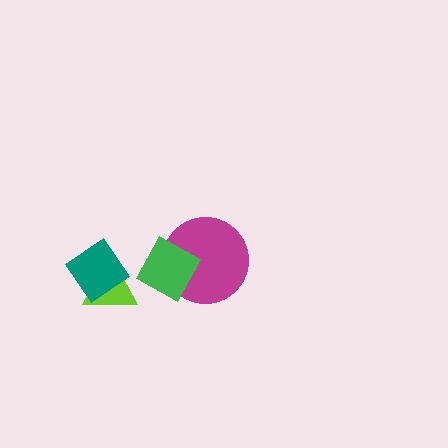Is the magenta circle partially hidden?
Yes, it is partially covered by another shape.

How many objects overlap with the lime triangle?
1 object overlaps with the lime triangle.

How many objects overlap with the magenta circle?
1 object overlaps with the magenta circle.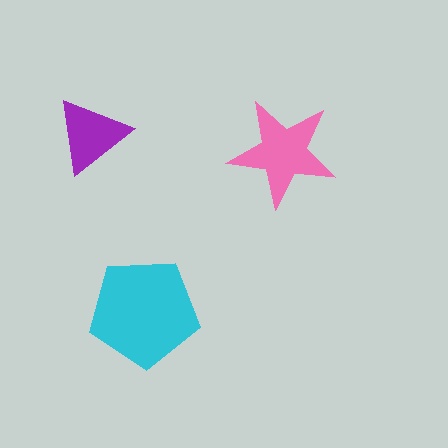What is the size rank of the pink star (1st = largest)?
2nd.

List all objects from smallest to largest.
The purple triangle, the pink star, the cyan pentagon.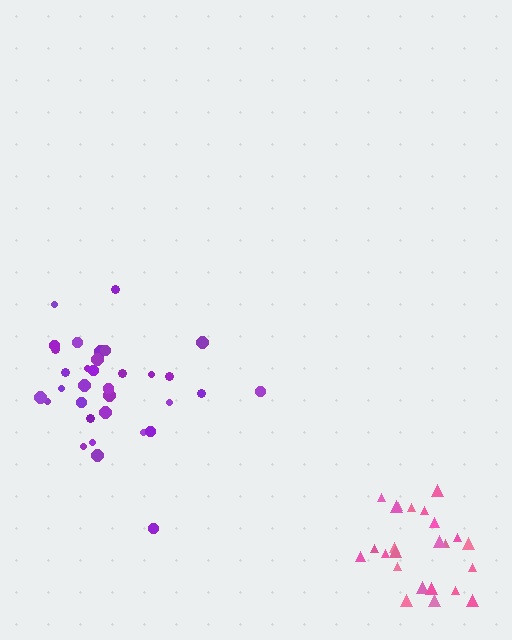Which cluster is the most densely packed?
Pink.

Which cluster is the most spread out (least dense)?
Purple.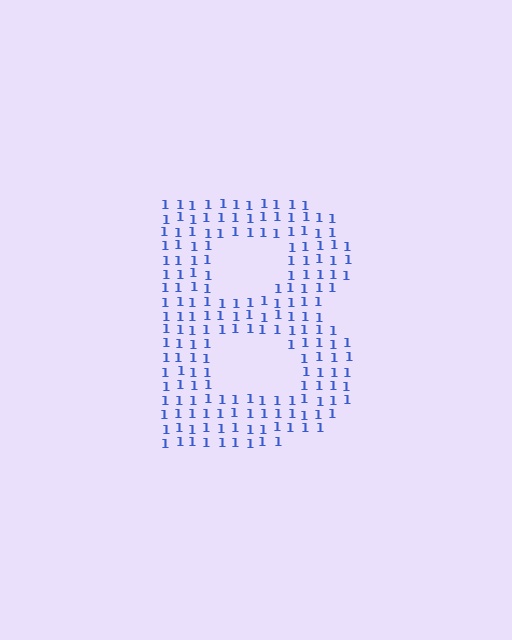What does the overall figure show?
The overall figure shows the letter B.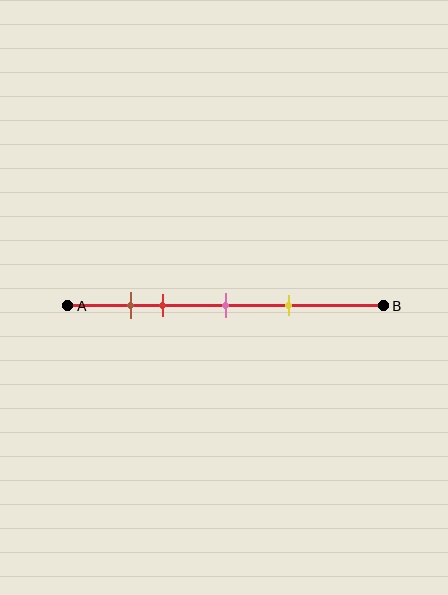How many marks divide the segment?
There are 4 marks dividing the segment.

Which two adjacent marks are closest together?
The brown and red marks are the closest adjacent pair.